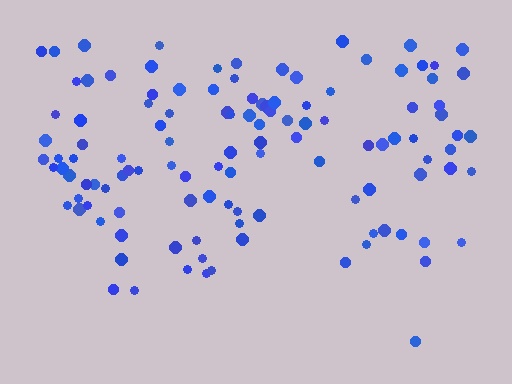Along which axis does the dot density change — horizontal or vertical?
Vertical.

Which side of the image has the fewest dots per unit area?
The bottom.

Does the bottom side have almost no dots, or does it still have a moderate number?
Still a moderate number, just noticeably fewer than the top.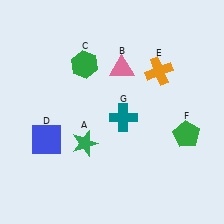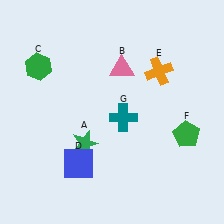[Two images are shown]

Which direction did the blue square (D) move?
The blue square (D) moved right.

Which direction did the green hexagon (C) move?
The green hexagon (C) moved left.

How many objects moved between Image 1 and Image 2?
2 objects moved between the two images.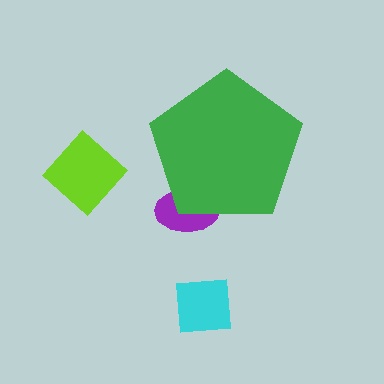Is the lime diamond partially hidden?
No, the lime diamond is fully visible.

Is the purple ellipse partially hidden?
Yes, the purple ellipse is partially hidden behind the green pentagon.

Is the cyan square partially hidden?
No, the cyan square is fully visible.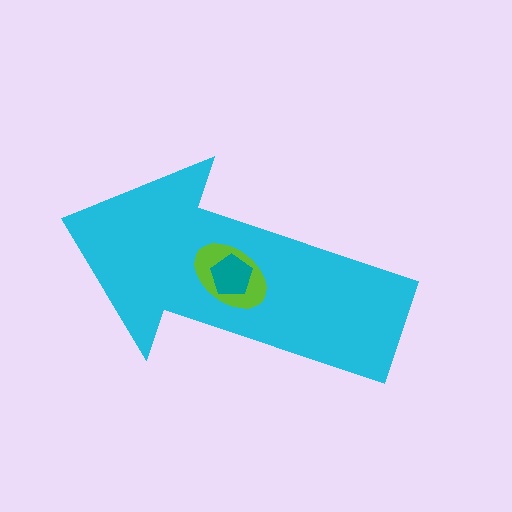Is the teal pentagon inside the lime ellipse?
Yes.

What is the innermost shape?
The teal pentagon.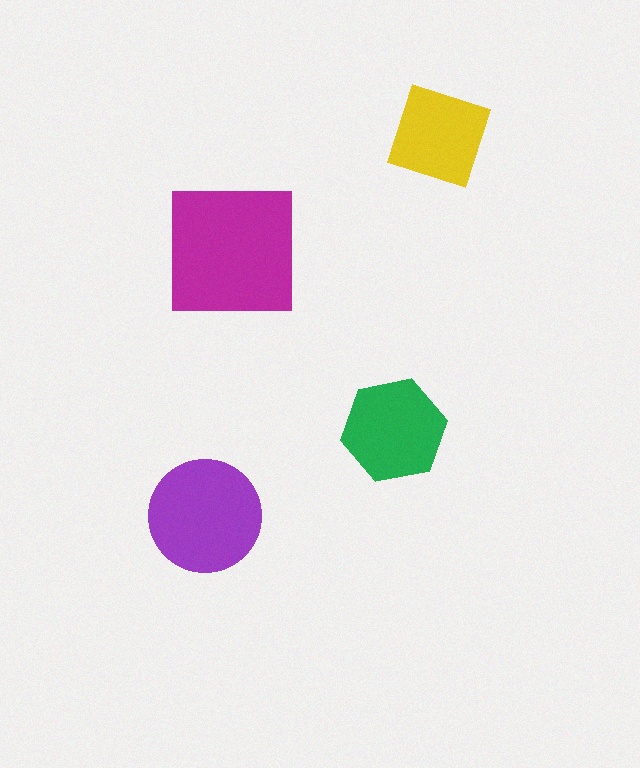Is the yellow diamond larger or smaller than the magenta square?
Smaller.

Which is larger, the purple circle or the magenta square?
The magenta square.